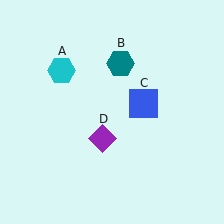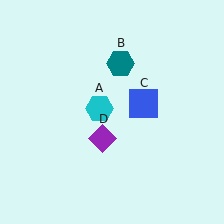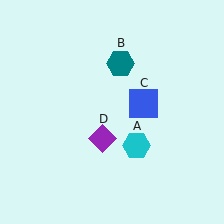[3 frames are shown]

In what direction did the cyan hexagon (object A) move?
The cyan hexagon (object A) moved down and to the right.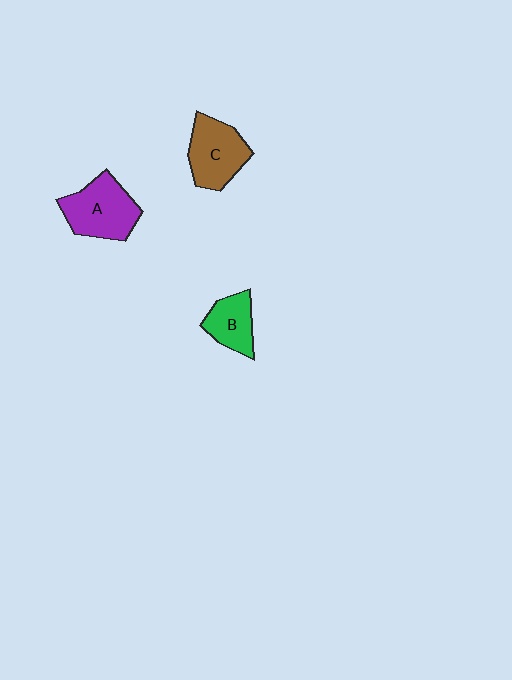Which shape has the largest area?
Shape A (purple).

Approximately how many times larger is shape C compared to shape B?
Approximately 1.5 times.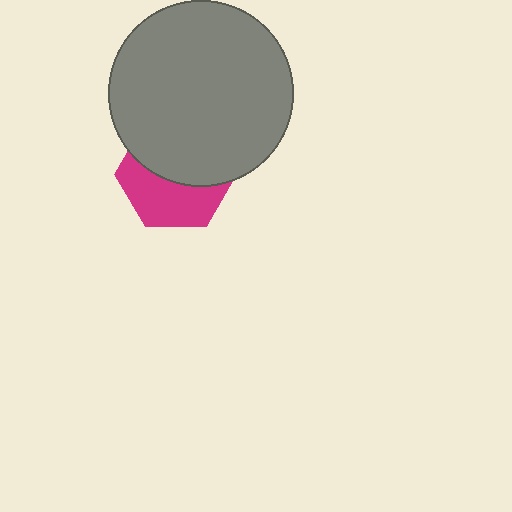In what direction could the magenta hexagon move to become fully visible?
The magenta hexagon could move down. That would shift it out from behind the gray circle entirely.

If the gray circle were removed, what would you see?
You would see the complete magenta hexagon.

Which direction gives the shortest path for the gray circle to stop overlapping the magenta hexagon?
Moving up gives the shortest separation.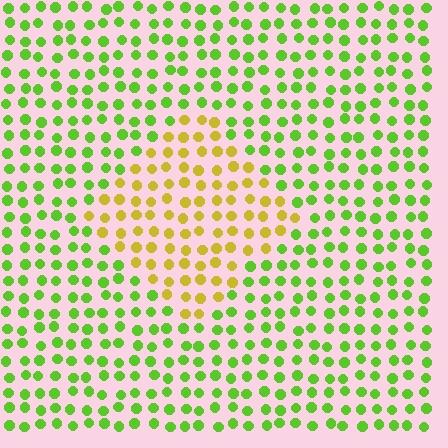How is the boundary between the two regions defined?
The boundary is defined purely by a slight shift in hue (about 48 degrees). Spacing, size, and orientation are identical on both sides.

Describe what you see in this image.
The image is filled with small lime elements in a uniform arrangement. A diamond-shaped region is visible where the elements are tinted to a slightly different hue, forming a subtle color boundary.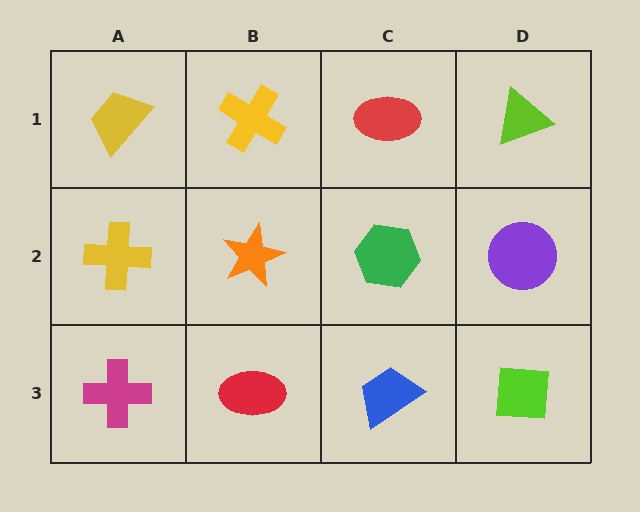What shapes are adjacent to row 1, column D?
A purple circle (row 2, column D), a red ellipse (row 1, column C).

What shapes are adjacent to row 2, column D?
A lime triangle (row 1, column D), a lime square (row 3, column D), a green hexagon (row 2, column C).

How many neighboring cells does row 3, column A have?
2.